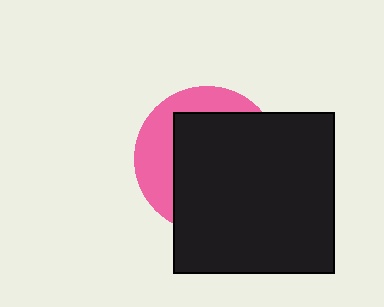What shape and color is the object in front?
The object in front is a black square.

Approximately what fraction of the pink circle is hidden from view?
Roughly 68% of the pink circle is hidden behind the black square.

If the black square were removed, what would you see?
You would see the complete pink circle.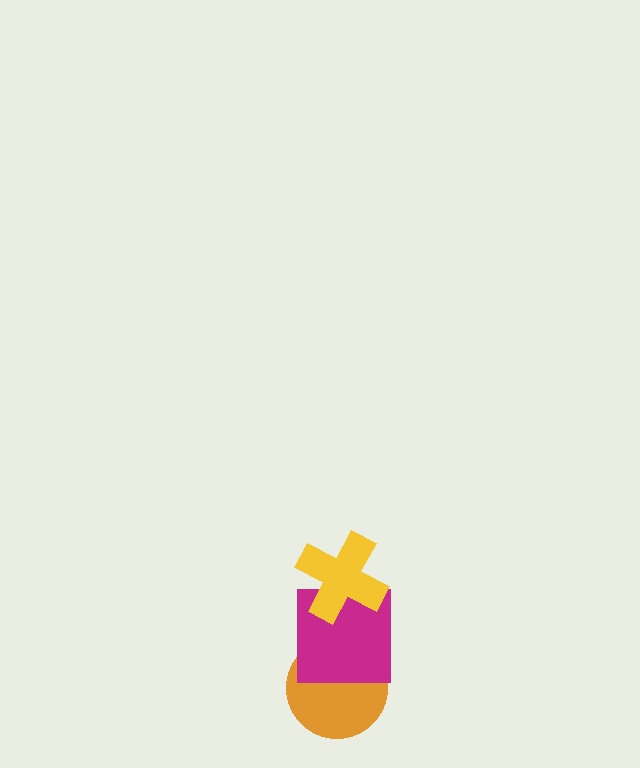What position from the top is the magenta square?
The magenta square is 2nd from the top.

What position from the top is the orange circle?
The orange circle is 3rd from the top.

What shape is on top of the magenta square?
The yellow cross is on top of the magenta square.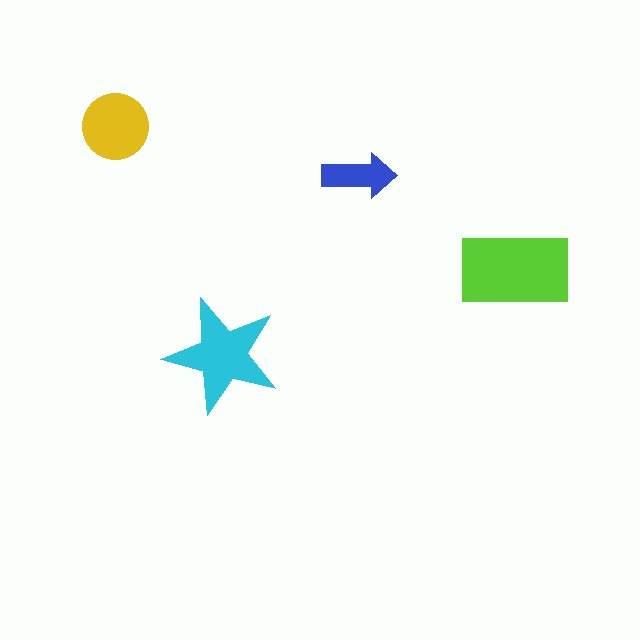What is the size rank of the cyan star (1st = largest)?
2nd.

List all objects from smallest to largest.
The blue arrow, the yellow circle, the cyan star, the lime rectangle.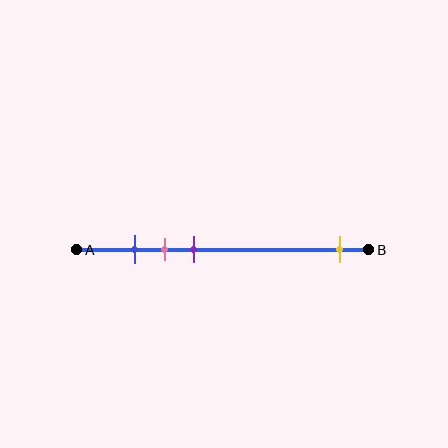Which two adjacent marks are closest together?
The blue and pink marks are the closest adjacent pair.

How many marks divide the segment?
There are 4 marks dividing the segment.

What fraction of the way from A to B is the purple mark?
The purple mark is approximately 40% (0.4) of the way from A to B.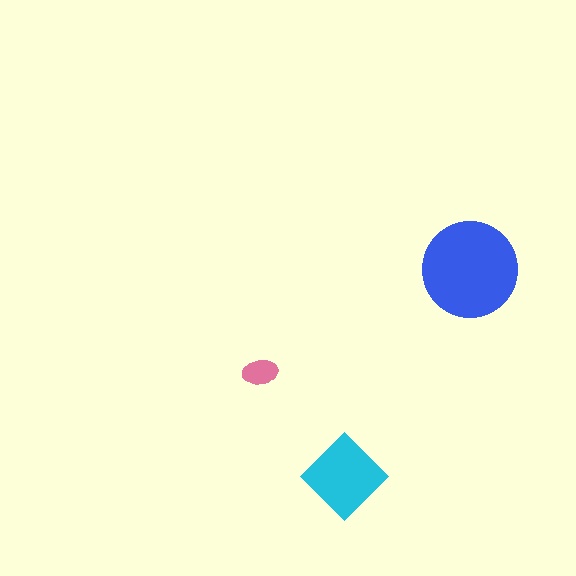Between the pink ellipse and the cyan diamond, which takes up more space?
The cyan diamond.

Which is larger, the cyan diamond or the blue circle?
The blue circle.